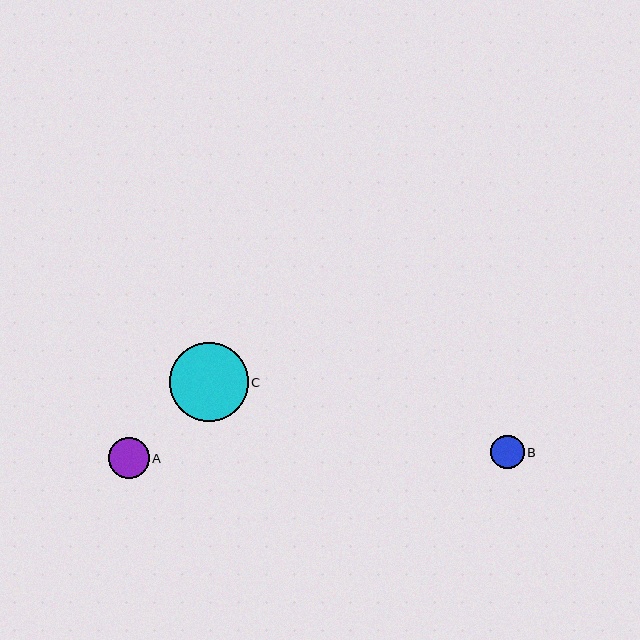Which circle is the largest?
Circle C is the largest with a size of approximately 79 pixels.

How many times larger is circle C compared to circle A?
Circle C is approximately 2.0 times the size of circle A.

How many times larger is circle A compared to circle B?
Circle A is approximately 1.2 times the size of circle B.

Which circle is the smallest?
Circle B is the smallest with a size of approximately 33 pixels.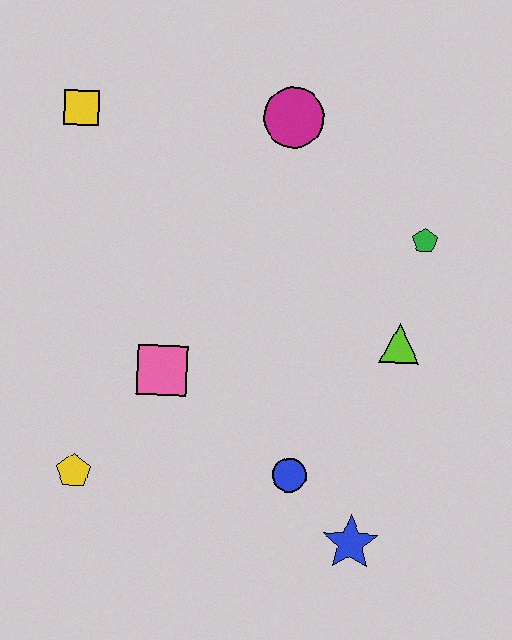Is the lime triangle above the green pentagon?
No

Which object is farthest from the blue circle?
The yellow square is farthest from the blue circle.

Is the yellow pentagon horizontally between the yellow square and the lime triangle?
Yes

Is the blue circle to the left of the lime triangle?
Yes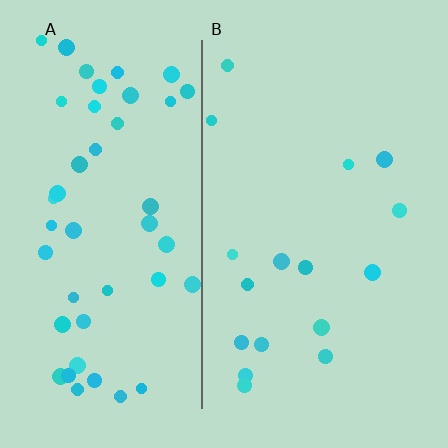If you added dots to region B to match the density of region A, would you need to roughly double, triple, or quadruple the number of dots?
Approximately triple.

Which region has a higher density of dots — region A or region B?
A (the left).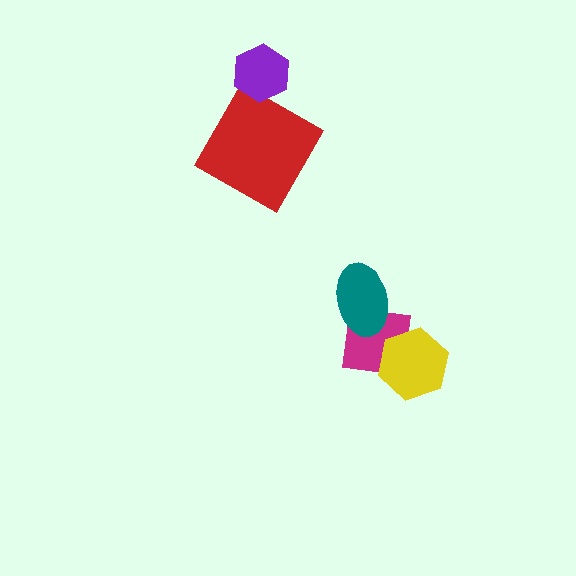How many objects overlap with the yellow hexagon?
1 object overlaps with the yellow hexagon.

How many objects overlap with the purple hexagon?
0 objects overlap with the purple hexagon.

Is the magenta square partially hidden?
Yes, it is partially covered by another shape.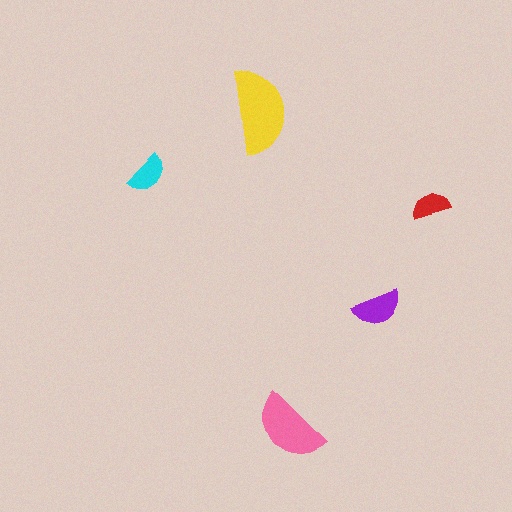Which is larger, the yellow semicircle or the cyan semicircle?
The yellow one.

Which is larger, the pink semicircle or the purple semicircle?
The pink one.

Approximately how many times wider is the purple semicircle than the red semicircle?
About 1.5 times wider.